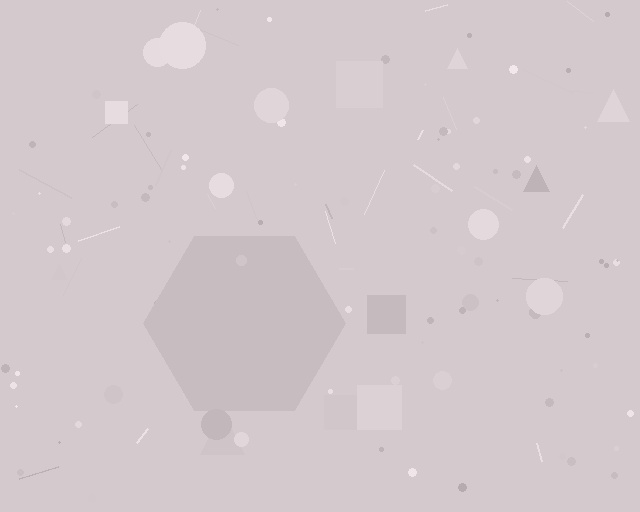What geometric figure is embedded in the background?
A hexagon is embedded in the background.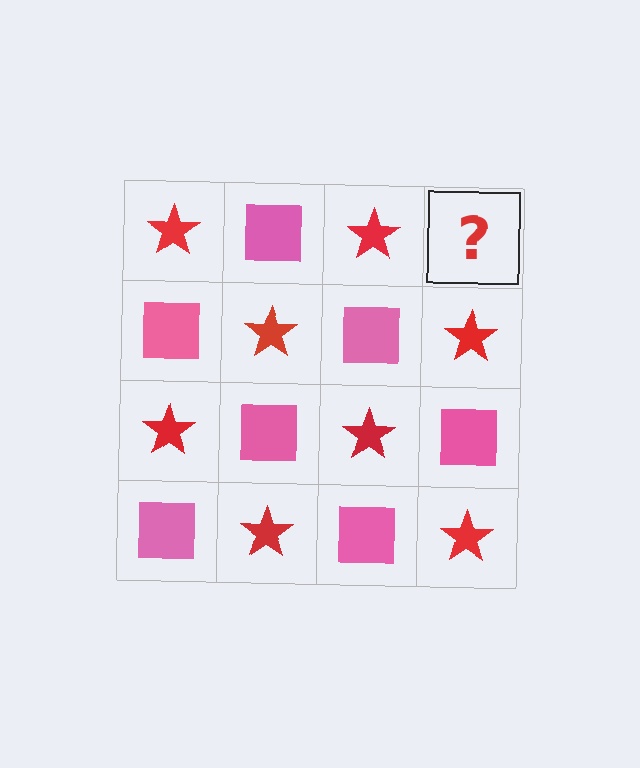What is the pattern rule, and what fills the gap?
The rule is that it alternates red star and pink square in a checkerboard pattern. The gap should be filled with a pink square.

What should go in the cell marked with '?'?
The missing cell should contain a pink square.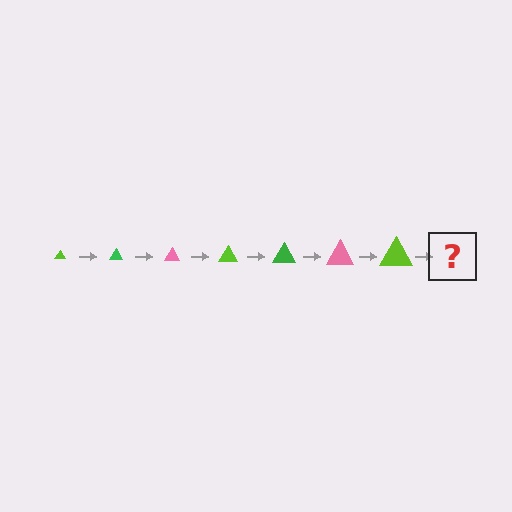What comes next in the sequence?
The next element should be a green triangle, larger than the previous one.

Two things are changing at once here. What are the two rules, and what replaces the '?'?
The two rules are that the triangle grows larger each step and the color cycles through lime, green, and pink. The '?' should be a green triangle, larger than the previous one.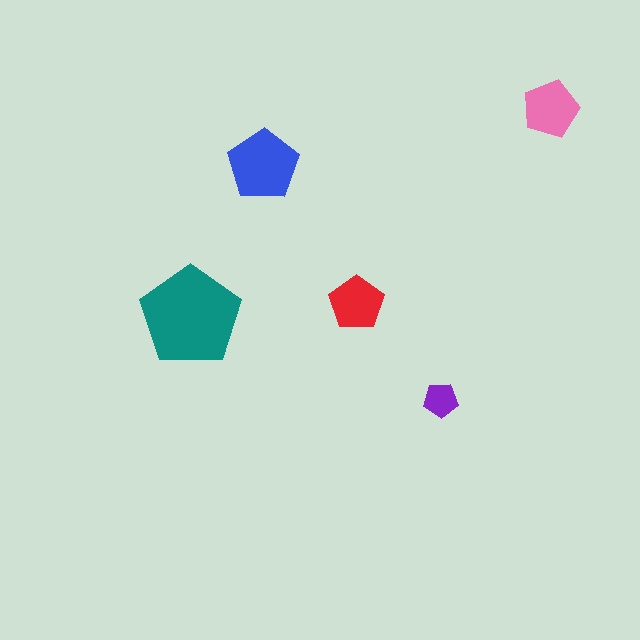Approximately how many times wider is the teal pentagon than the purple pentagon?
About 3 times wider.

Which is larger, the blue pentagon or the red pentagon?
The blue one.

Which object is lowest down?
The purple pentagon is bottommost.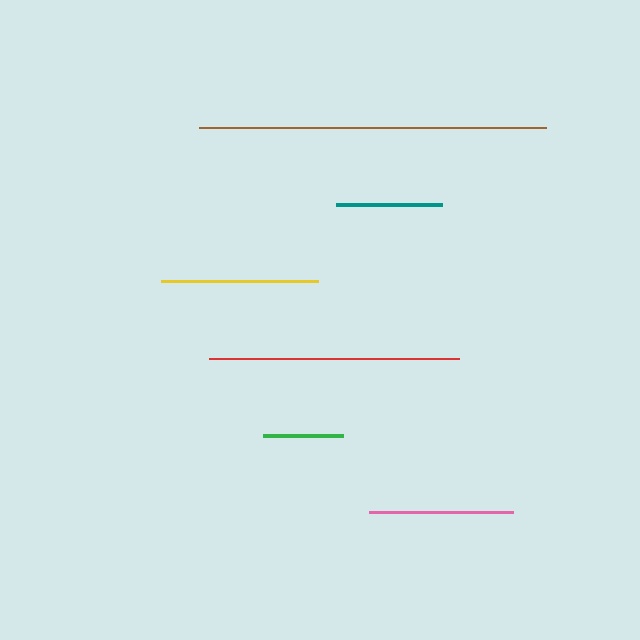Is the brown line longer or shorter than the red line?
The brown line is longer than the red line.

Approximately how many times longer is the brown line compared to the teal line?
The brown line is approximately 3.3 times the length of the teal line.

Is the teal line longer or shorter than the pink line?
The pink line is longer than the teal line.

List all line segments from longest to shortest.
From longest to shortest: brown, red, yellow, pink, teal, green.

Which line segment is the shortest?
The green line is the shortest at approximately 80 pixels.